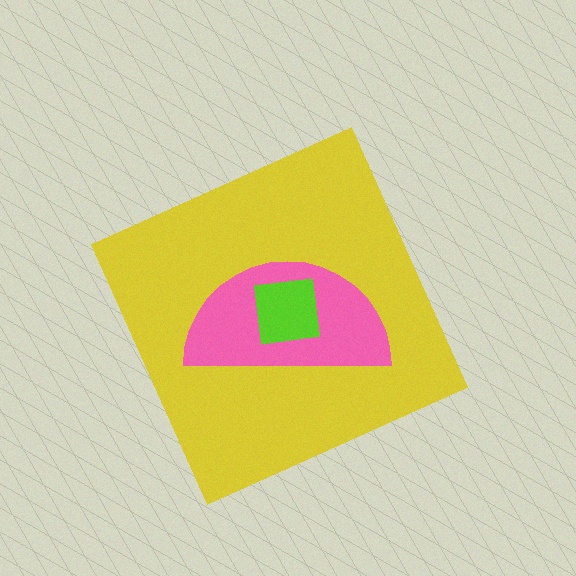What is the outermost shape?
The yellow diamond.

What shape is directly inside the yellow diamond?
The pink semicircle.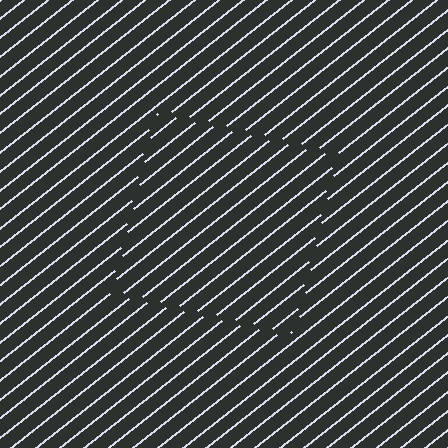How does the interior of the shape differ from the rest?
The interior of the shape contains the same grating, shifted by half a period — the contour is defined by the phase discontinuity where line-ends from the inner and outer gratings abut.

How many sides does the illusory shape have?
4 sides — the line-ends trace a square.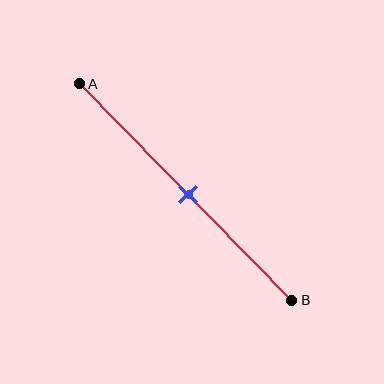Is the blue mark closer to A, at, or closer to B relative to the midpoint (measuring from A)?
The blue mark is approximately at the midpoint of segment AB.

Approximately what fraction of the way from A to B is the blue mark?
The blue mark is approximately 50% of the way from A to B.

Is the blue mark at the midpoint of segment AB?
Yes, the mark is approximately at the midpoint.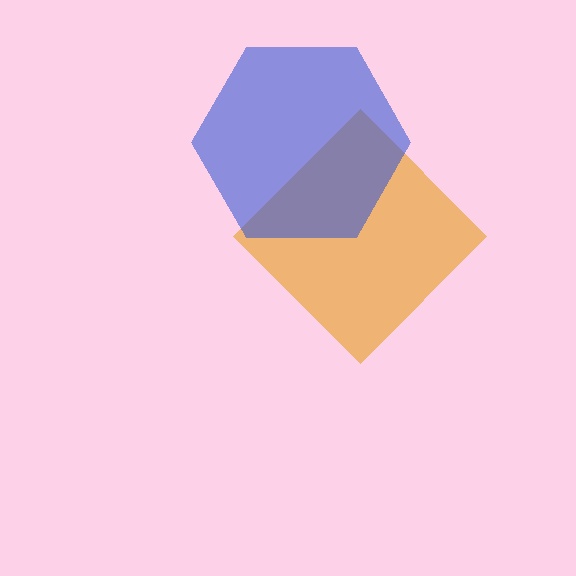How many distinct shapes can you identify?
There are 2 distinct shapes: an orange diamond, a blue hexagon.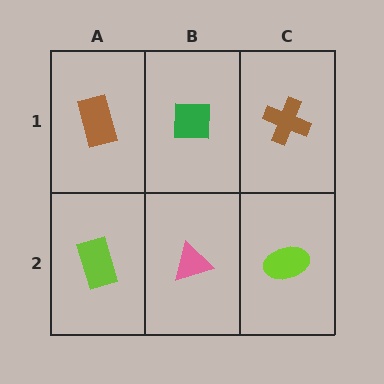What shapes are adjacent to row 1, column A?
A lime rectangle (row 2, column A), a green square (row 1, column B).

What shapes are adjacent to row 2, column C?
A brown cross (row 1, column C), a pink triangle (row 2, column B).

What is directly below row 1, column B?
A pink triangle.